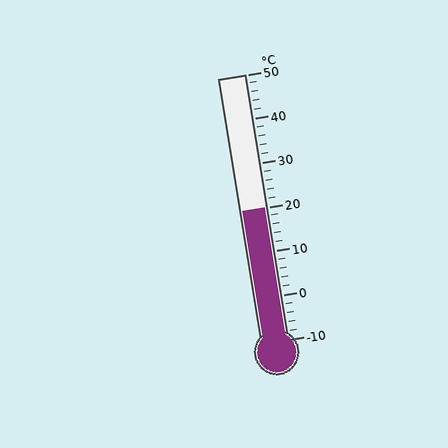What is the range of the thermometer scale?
The thermometer scale ranges from -10°C to 50°C.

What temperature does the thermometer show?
The thermometer shows approximately 20°C.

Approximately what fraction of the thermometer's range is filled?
The thermometer is filled to approximately 50% of its range.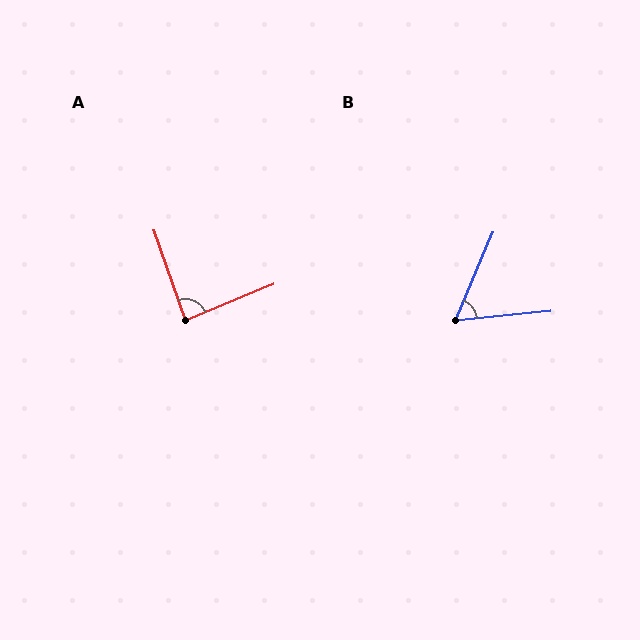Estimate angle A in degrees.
Approximately 87 degrees.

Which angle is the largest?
A, at approximately 87 degrees.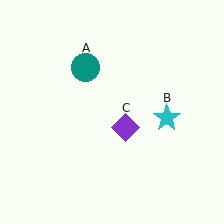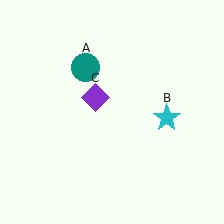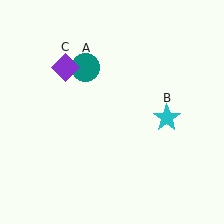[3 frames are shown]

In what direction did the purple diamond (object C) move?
The purple diamond (object C) moved up and to the left.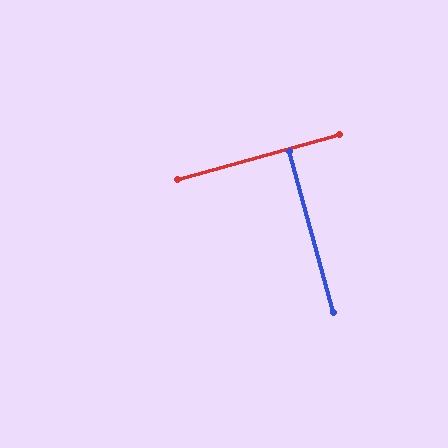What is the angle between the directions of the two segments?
Approximately 90 degrees.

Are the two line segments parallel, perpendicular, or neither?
Perpendicular — they meet at approximately 90°.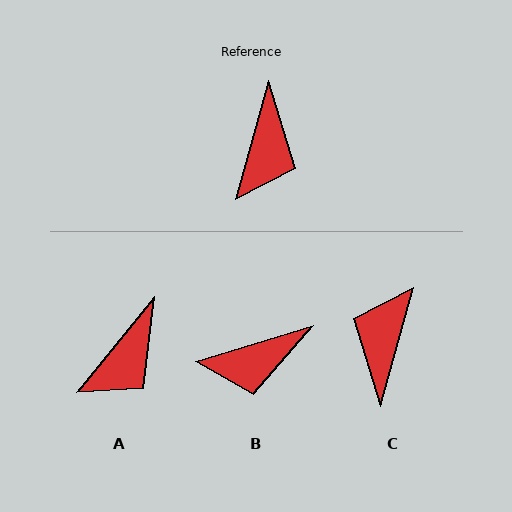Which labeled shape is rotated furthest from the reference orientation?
C, about 180 degrees away.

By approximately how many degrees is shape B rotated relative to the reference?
Approximately 58 degrees clockwise.